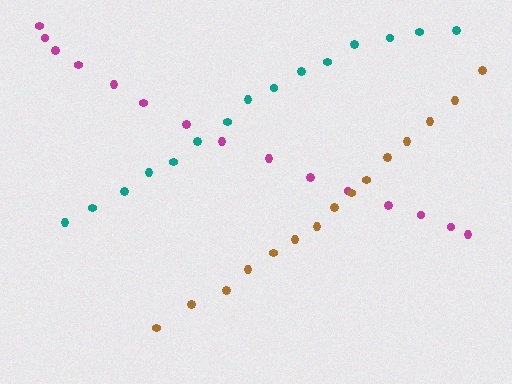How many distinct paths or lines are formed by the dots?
There are 3 distinct paths.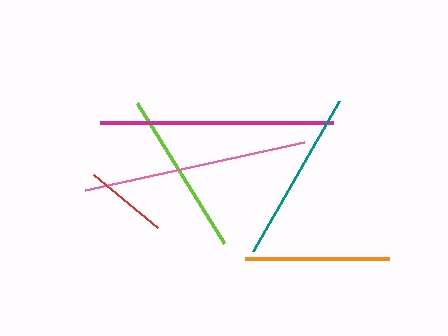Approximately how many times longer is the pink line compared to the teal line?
The pink line is approximately 1.3 times the length of the teal line.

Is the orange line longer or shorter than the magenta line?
The magenta line is longer than the orange line.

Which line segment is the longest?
The magenta line is the longest at approximately 233 pixels.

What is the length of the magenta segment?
The magenta segment is approximately 233 pixels long.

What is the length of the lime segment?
The lime segment is approximately 165 pixels long.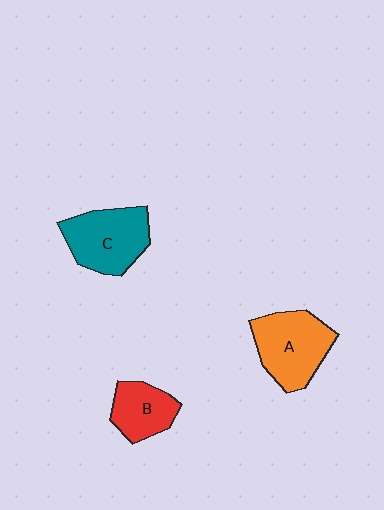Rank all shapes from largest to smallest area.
From largest to smallest: A (orange), C (teal), B (red).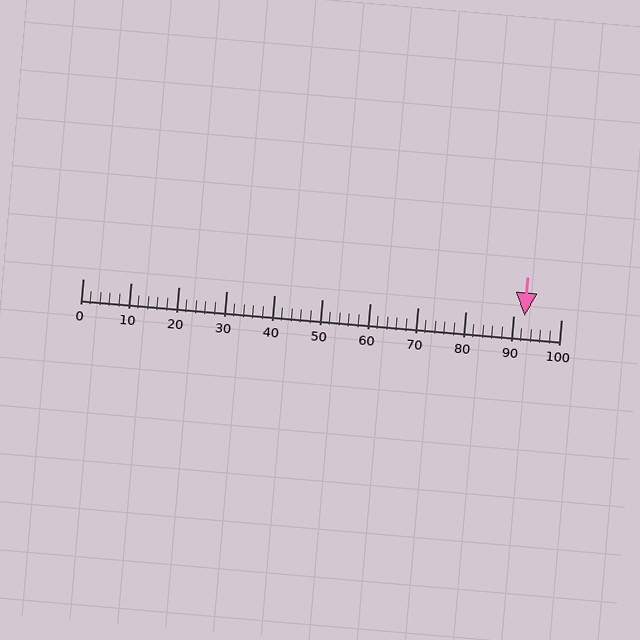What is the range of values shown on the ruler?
The ruler shows values from 0 to 100.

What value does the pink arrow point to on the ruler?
The pink arrow points to approximately 92.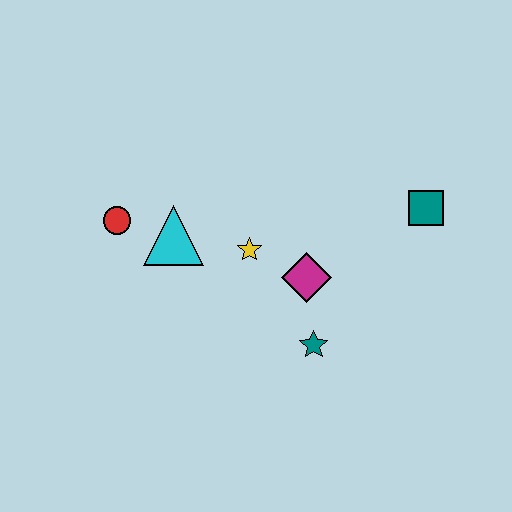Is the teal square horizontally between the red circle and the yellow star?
No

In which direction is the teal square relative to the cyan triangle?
The teal square is to the right of the cyan triangle.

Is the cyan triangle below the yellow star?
No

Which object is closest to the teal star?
The magenta diamond is closest to the teal star.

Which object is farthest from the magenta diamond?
The red circle is farthest from the magenta diamond.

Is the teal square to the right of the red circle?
Yes